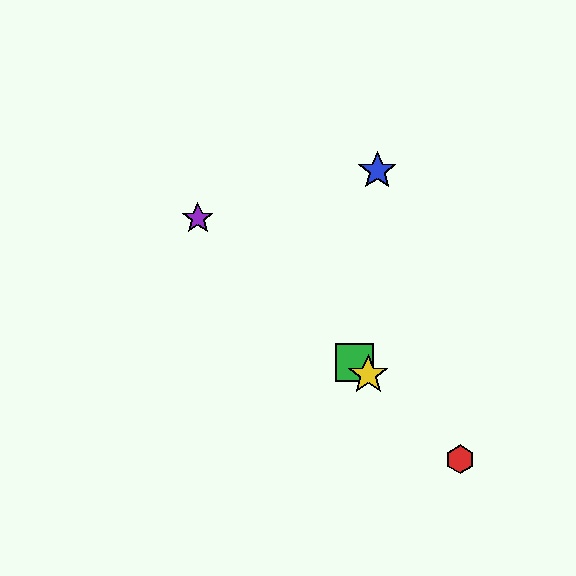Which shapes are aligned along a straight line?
The red hexagon, the green square, the yellow star, the purple star are aligned along a straight line.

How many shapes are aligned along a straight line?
4 shapes (the red hexagon, the green square, the yellow star, the purple star) are aligned along a straight line.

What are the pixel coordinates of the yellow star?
The yellow star is at (368, 375).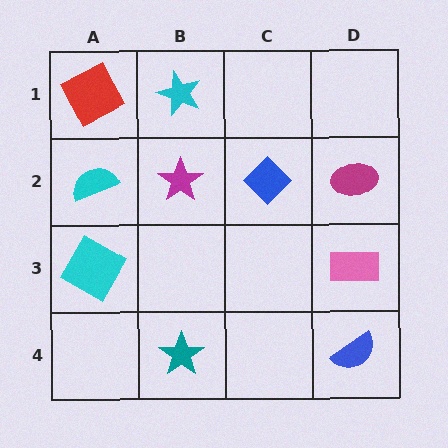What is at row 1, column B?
A cyan star.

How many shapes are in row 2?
4 shapes.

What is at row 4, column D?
A blue semicircle.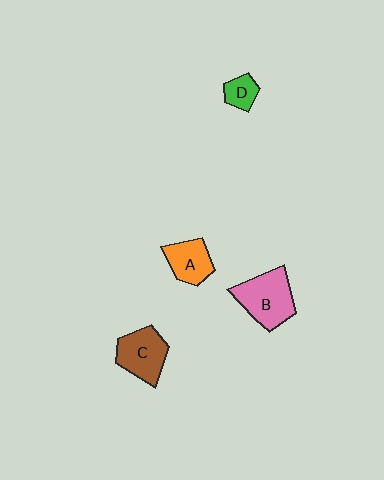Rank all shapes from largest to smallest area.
From largest to smallest: B (pink), C (brown), A (orange), D (green).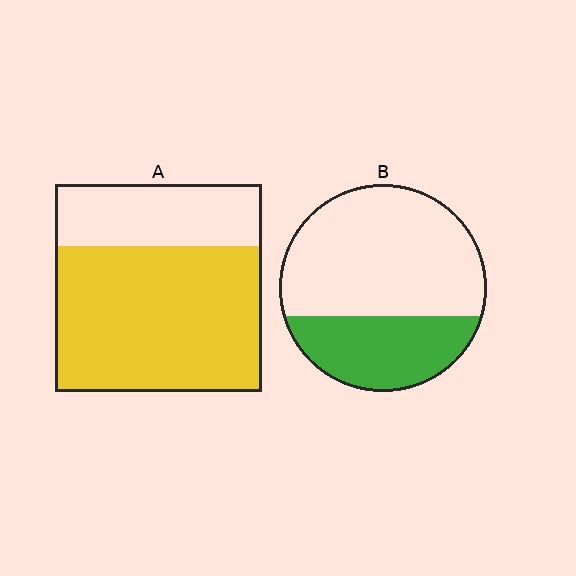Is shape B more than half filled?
No.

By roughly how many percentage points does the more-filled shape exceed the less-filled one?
By roughly 35 percentage points (A over B).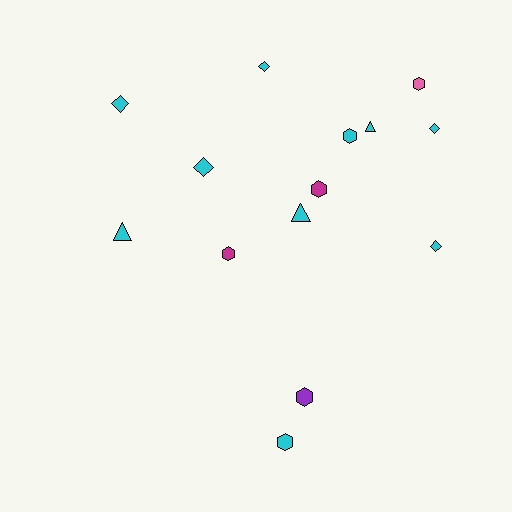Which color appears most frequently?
Cyan, with 10 objects.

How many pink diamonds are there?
There are no pink diamonds.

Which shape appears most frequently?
Hexagon, with 6 objects.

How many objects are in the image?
There are 14 objects.